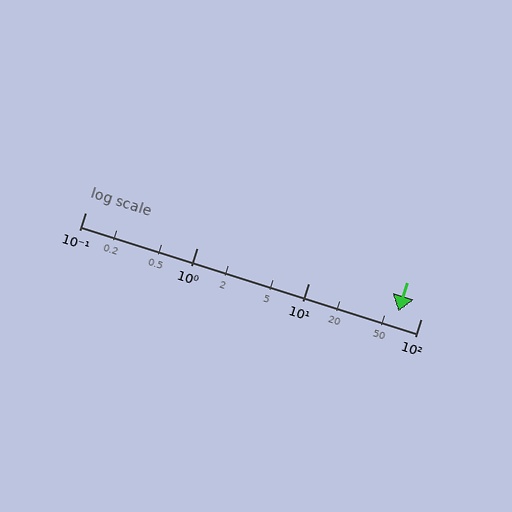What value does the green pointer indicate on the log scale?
The pointer indicates approximately 63.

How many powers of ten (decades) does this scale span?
The scale spans 3 decades, from 0.1 to 100.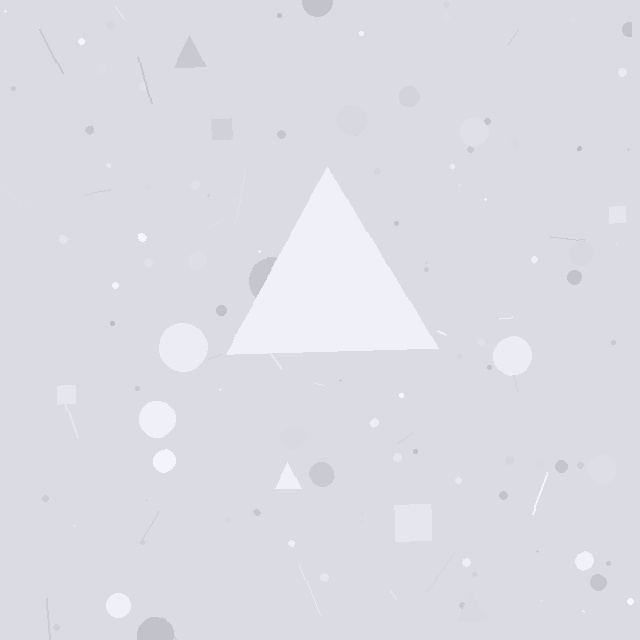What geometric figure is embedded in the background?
A triangle is embedded in the background.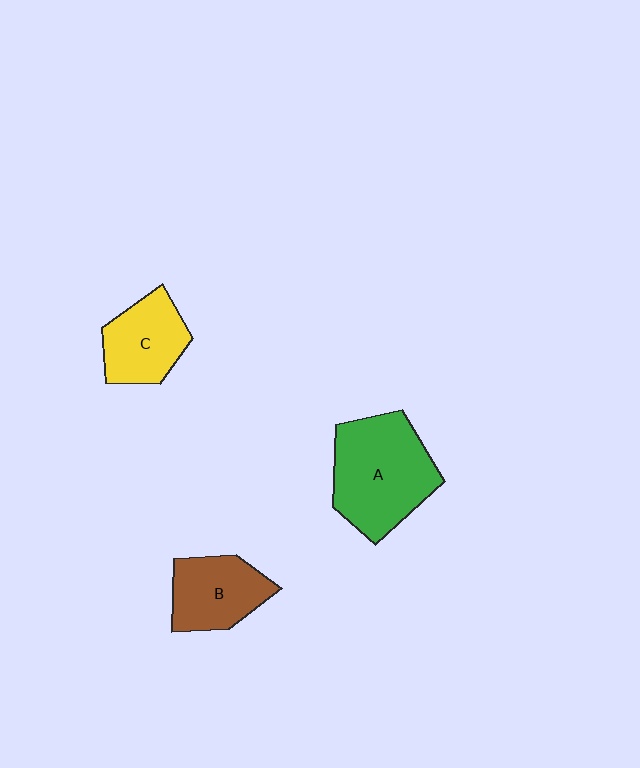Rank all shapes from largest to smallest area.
From largest to smallest: A (green), B (brown), C (yellow).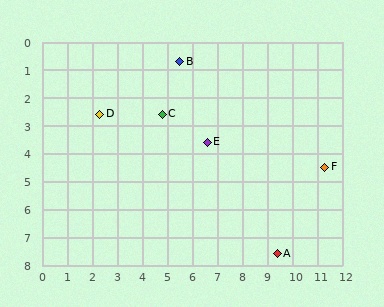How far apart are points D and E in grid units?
Points D and E are about 4.4 grid units apart.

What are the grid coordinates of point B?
Point B is at approximately (5.5, 0.7).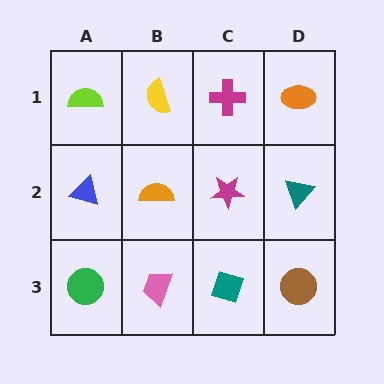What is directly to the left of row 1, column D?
A magenta cross.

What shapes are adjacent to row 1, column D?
A teal triangle (row 2, column D), a magenta cross (row 1, column C).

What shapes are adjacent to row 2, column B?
A yellow semicircle (row 1, column B), a pink trapezoid (row 3, column B), a blue triangle (row 2, column A), a magenta star (row 2, column C).